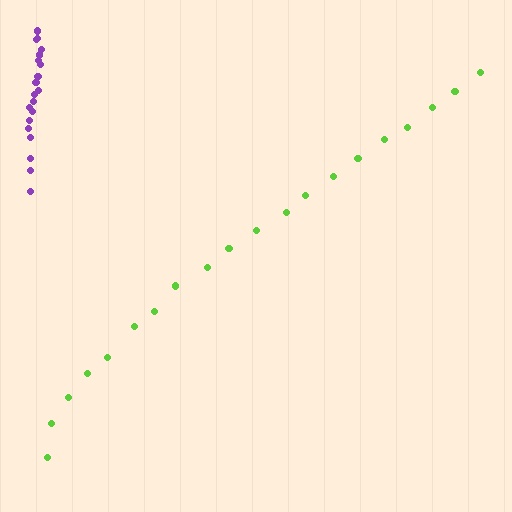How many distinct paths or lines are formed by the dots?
There are 2 distinct paths.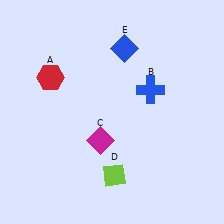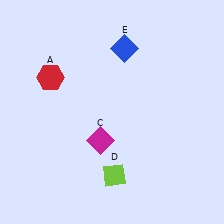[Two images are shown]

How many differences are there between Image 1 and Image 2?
There is 1 difference between the two images.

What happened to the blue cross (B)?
The blue cross (B) was removed in Image 2. It was in the top-right area of Image 1.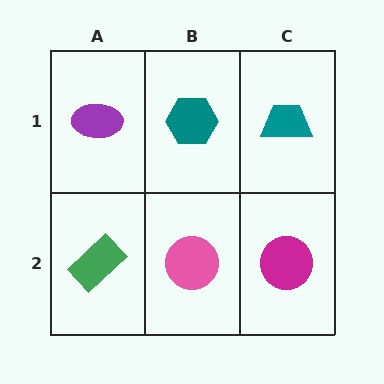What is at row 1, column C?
A teal trapezoid.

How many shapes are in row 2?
3 shapes.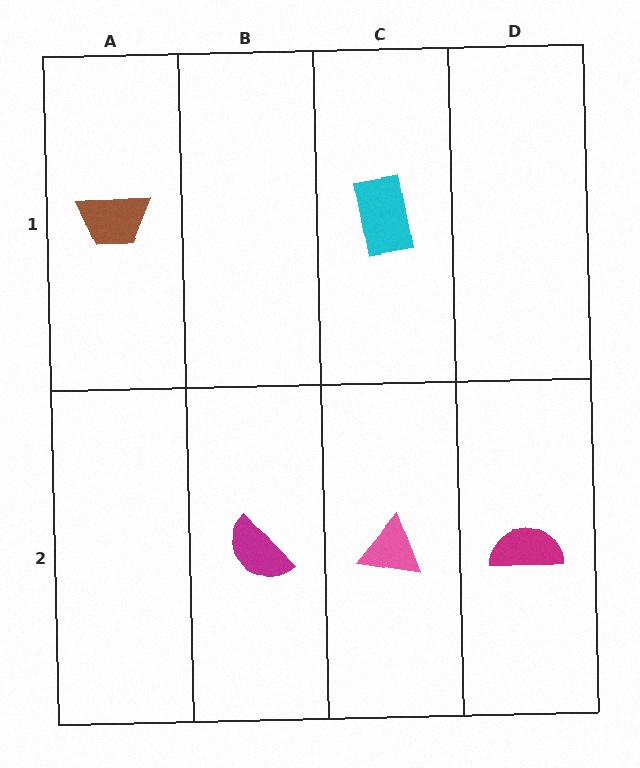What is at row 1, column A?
A brown trapezoid.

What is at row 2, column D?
A magenta semicircle.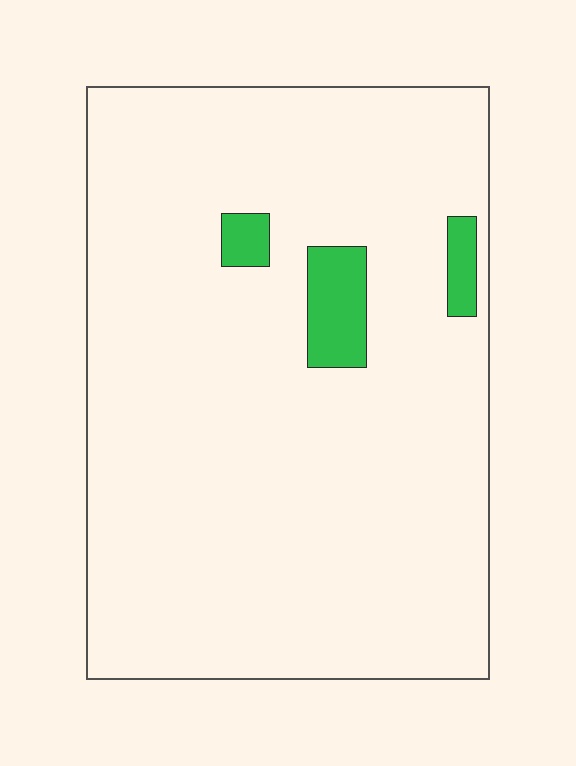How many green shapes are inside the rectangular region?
3.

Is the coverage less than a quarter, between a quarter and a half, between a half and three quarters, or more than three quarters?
Less than a quarter.